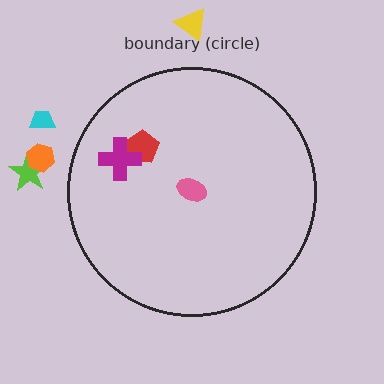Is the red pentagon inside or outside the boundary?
Inside.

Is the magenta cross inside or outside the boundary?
Inside.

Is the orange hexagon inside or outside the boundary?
Outside.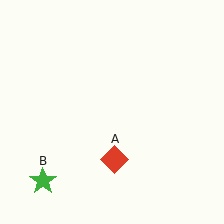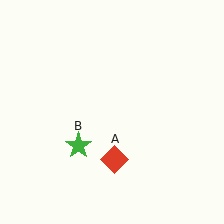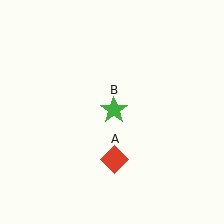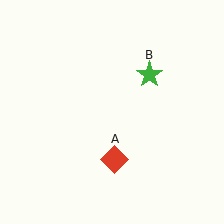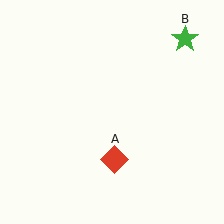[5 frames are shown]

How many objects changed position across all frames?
1 object changed position: green star (object B).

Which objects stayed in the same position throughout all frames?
Red diamond (object A) remained stationary.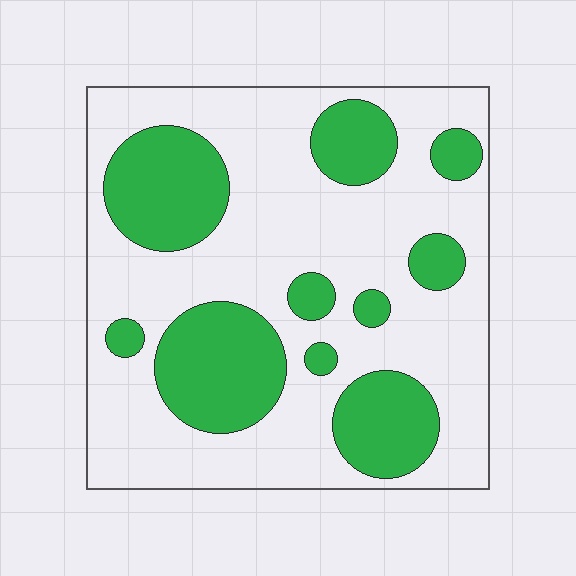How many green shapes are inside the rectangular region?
10.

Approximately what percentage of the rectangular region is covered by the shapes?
Approximately 30%.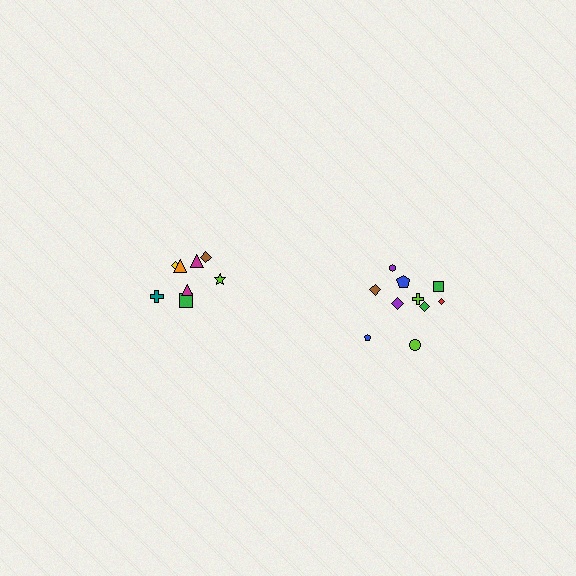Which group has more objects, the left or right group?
The right group.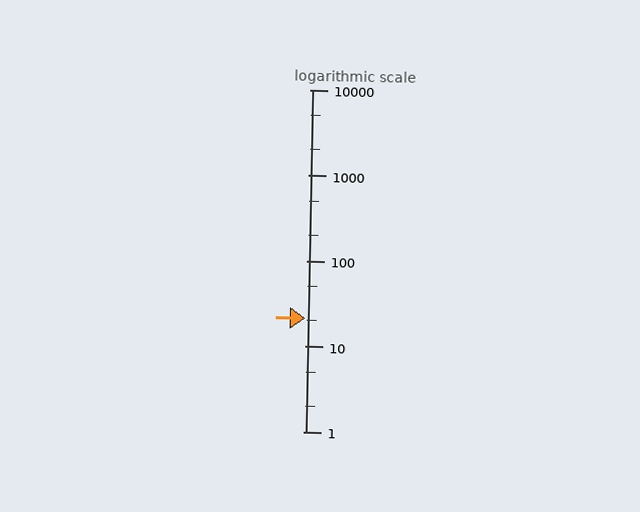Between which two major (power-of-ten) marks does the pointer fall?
The pointer is between 10 and 100.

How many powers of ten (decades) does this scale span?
The scale spans 4 decades, from 1 to 10000.